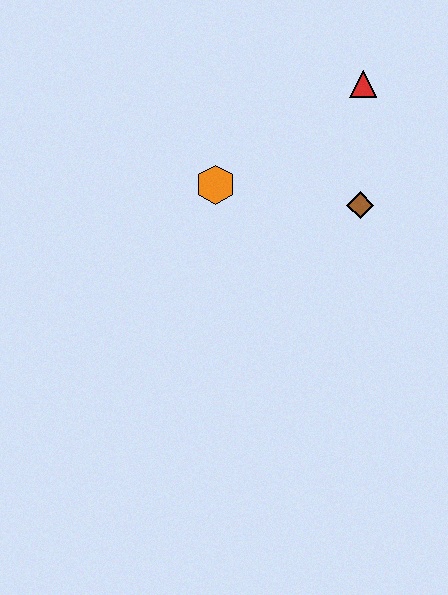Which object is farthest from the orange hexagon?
The red triangle is farthest from the orange hexagon.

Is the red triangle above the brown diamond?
Yes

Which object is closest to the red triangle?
The brown diamond is closest to the red triangle.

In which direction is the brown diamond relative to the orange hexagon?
The brown diamond is to the right of the orange hexagon.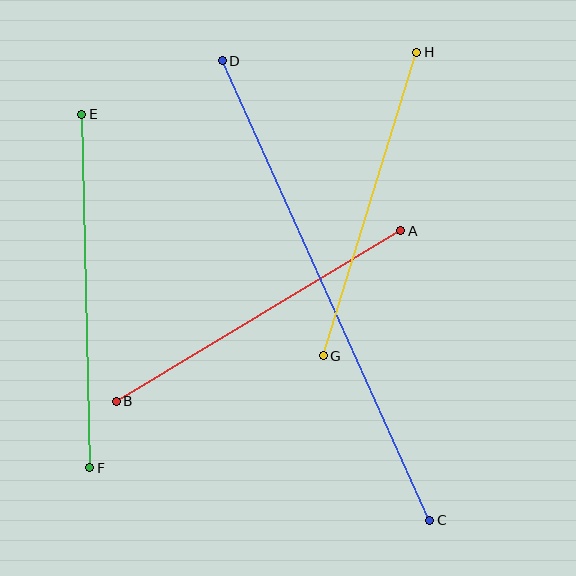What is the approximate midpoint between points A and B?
The midpoint is at approximately (259, 316) pixels.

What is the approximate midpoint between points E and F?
The midpoint is at approximately (86, 291) pixels.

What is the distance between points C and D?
The distance is approximately 504 pixels.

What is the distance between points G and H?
The distance is approximately 317 pixels.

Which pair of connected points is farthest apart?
Points C and D are farthest apart.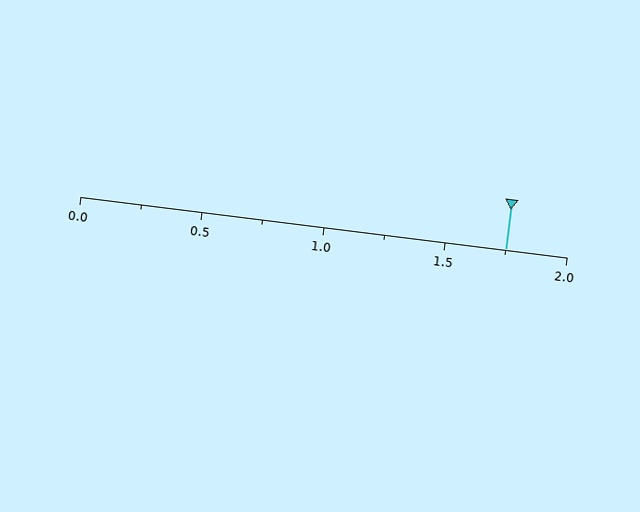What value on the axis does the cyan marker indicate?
The marker indicates approximately 1.75.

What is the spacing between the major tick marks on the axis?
The major ticks are spaced 0.5 apart.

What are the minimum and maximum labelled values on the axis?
The axis runs from 0.0 to 2.0.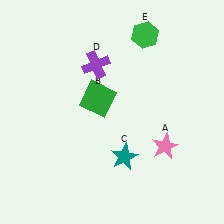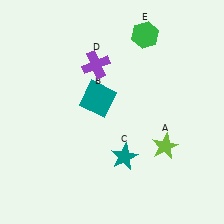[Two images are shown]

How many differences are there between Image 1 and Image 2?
There are 2 differences between the two images.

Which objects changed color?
A changed from pink to lime. B changed from green to teal.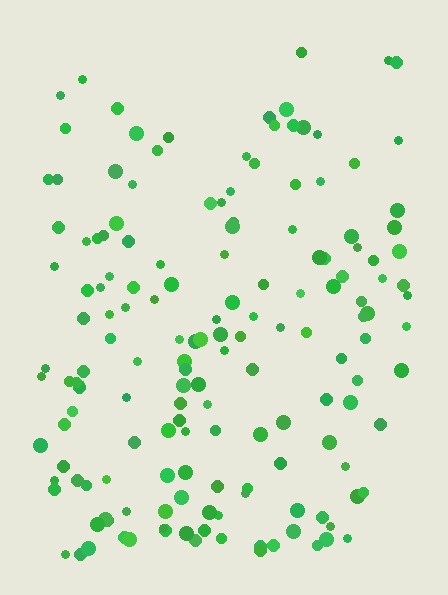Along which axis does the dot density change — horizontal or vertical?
Vertical.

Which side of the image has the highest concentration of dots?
The bottom.